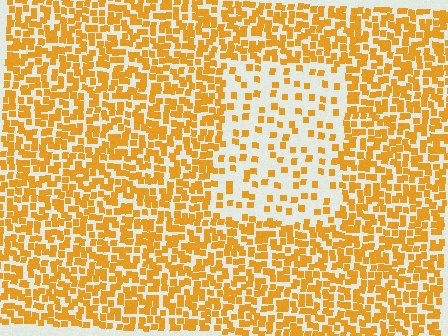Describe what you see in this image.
The image contains small orange elements arranged at two different densities. A rectangle-shaped region is visible where the elements are less densely packed than the surrounding area.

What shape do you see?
I see a rectangle.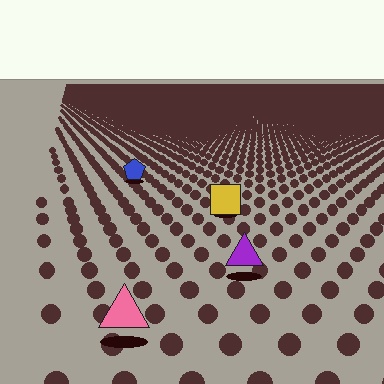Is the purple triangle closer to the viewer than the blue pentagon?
Yes. The purple triangle is closer — you can tell from the texture gradient: the ground texture is coarser near it.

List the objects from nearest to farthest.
From nearest to farthest: the pink triangle, the purple triangle, the yellow square, the blue pentagon.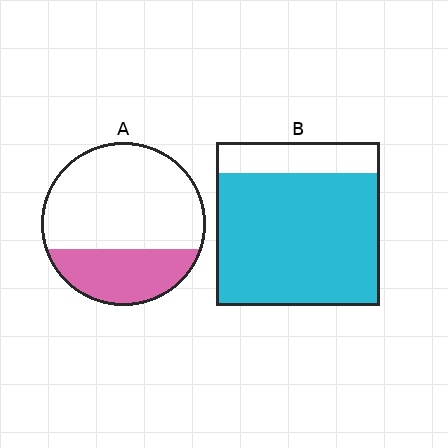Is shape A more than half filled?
No.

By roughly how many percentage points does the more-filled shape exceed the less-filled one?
By roughly 50 percentage points (B over A).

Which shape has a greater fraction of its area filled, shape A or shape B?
Shape B.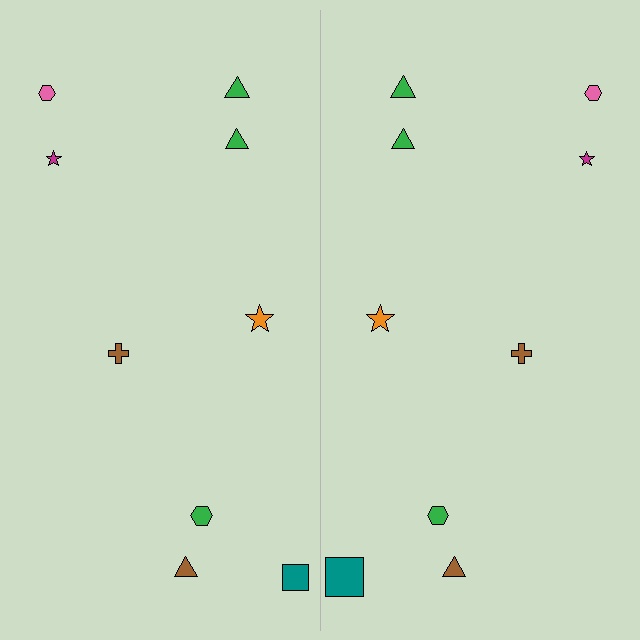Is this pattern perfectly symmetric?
No, the pattern is not perfectly symmetric. The teal square on the right side has a different size than its mirror counterpart.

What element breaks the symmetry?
The teal square on the right side has a different size than its mirror counterpart.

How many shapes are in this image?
There are 18 shapes in this image.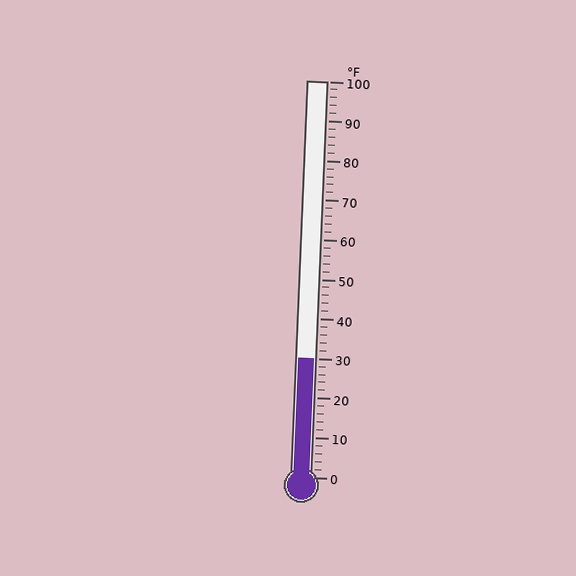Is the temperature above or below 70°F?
The temperature is below 70°F.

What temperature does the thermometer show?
The thermometer shows approximately 30°F.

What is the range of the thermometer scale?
The thermometer scale ranges from 0°F to 100°F.